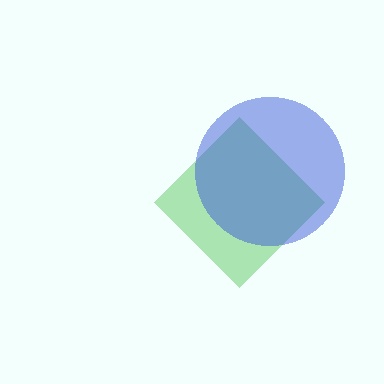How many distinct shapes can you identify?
There are 2 distinct shapes: a green diamond, a blue circle.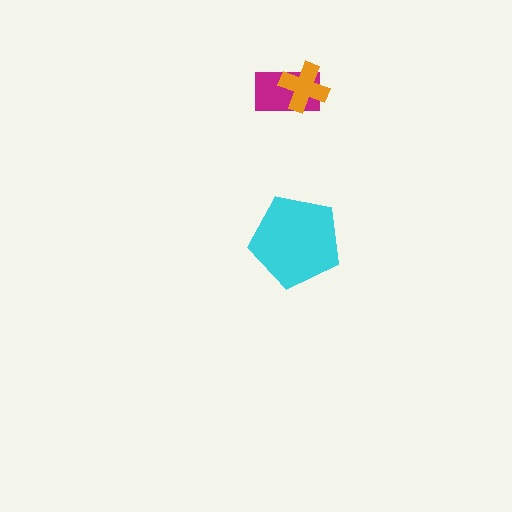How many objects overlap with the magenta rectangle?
1 object overlaps with the magenta rectangle.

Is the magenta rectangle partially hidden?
Yes, it is partially covered by another shape.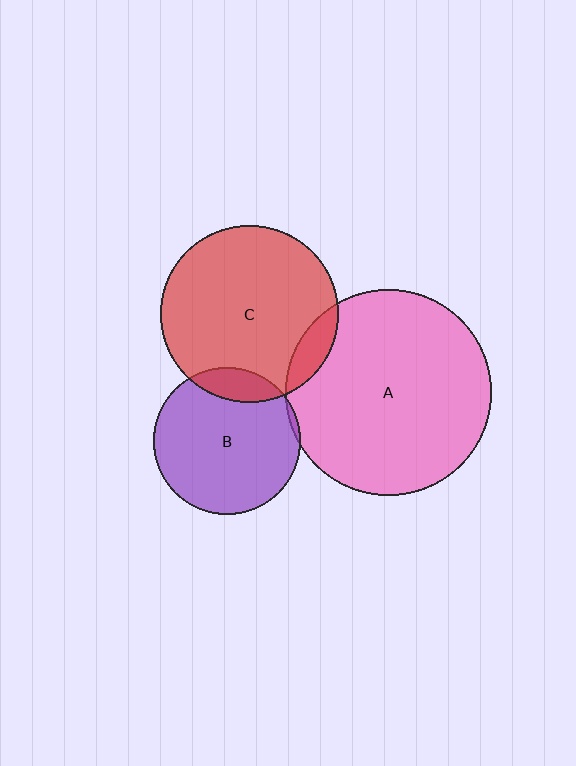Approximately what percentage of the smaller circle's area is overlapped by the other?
Approximately 5%.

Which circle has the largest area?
Circle A (pink).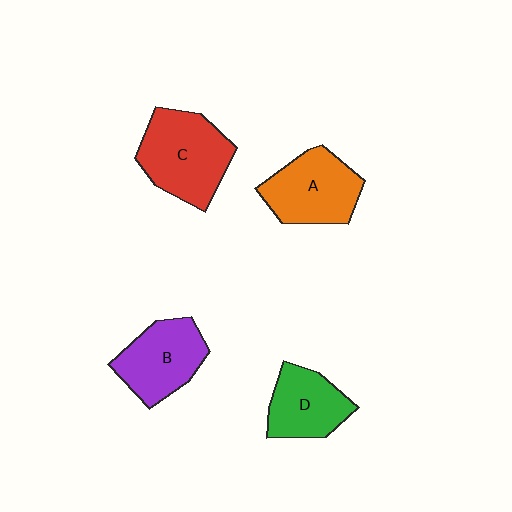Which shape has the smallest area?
Shape D (green).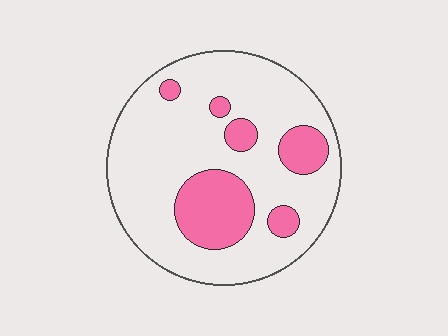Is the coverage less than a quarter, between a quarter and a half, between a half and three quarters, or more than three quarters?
Less than a quarter.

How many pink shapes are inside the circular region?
6.